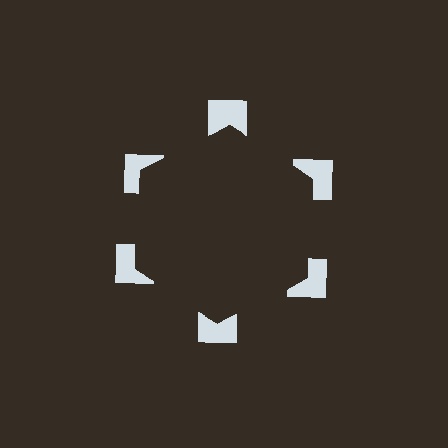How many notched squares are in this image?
There are 6 — one at each vertex of the illusory hexagon.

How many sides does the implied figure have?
6 sides.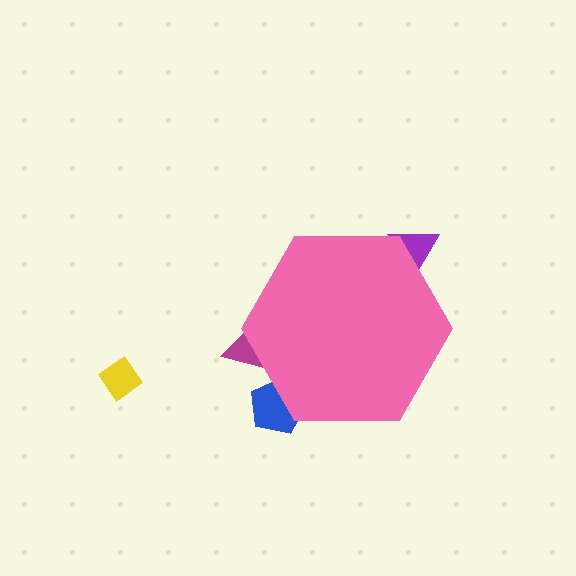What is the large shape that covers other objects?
A pink hexagon.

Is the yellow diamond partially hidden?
No, the yellow diamond is fully visible.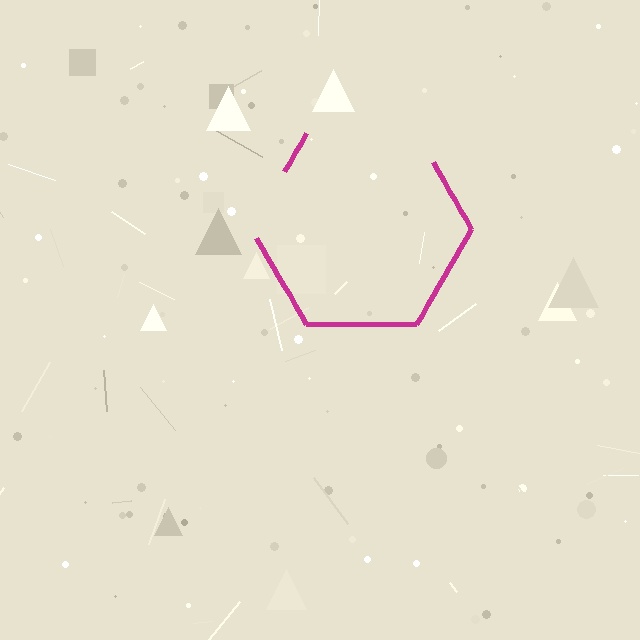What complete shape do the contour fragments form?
The contour fragments form a hexagon.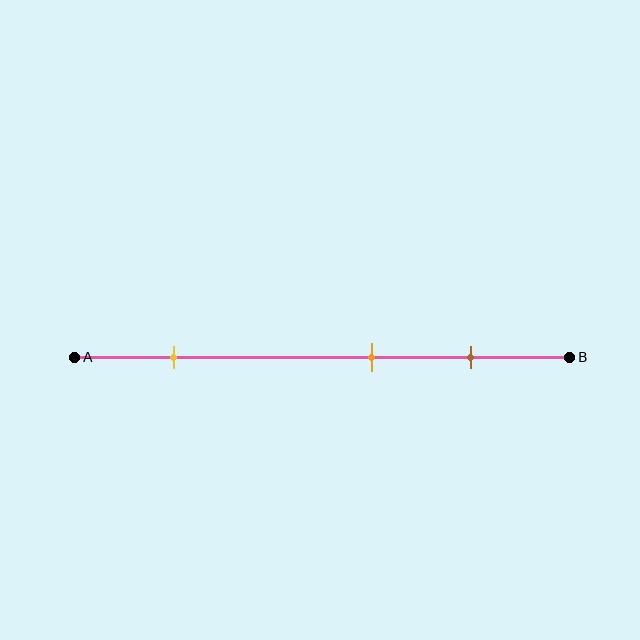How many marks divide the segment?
There are 3 marks dividing the segment.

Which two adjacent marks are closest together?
The orange and brown marks are the closest adjacent pair.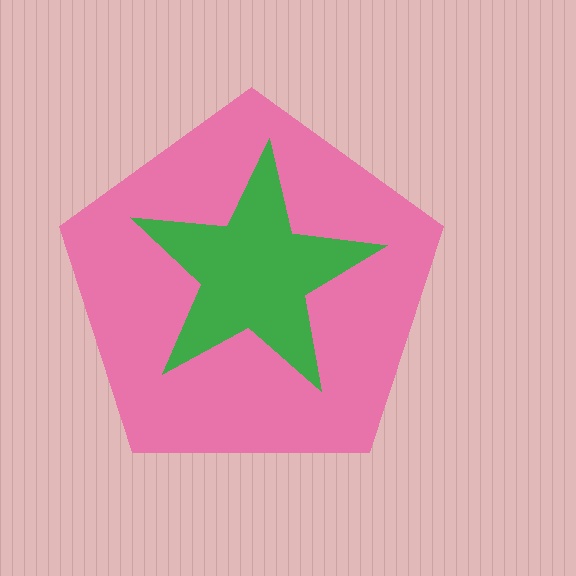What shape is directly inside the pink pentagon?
The green star.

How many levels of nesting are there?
2.